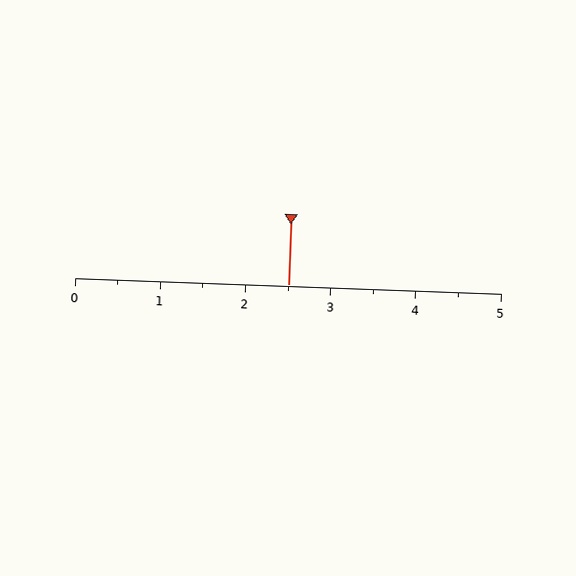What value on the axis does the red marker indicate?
The marker indicates approximately 2.5.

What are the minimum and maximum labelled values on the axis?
The axis runs from 0 to 5.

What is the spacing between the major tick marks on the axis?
The major ticks are spaced 1 apart.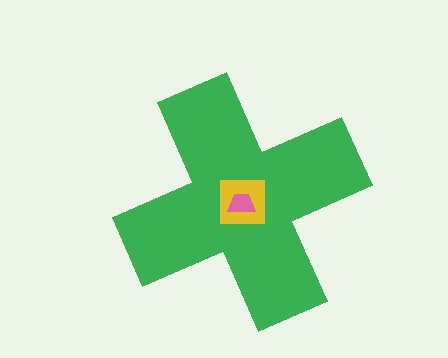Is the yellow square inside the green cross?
Yes.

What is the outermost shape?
The green cross.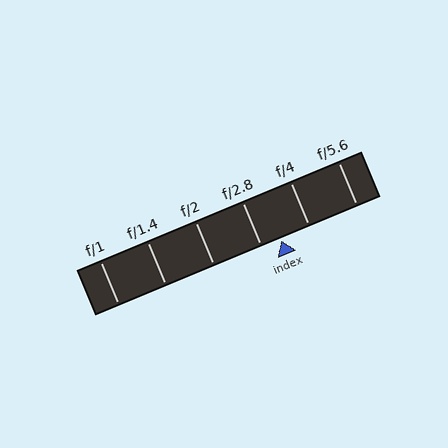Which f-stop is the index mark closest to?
The index mark is closest to f/2.8.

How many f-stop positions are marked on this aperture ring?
There are 6 f-stop positions marked.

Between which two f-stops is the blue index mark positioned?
The index mark is between f/2.8 and f/4.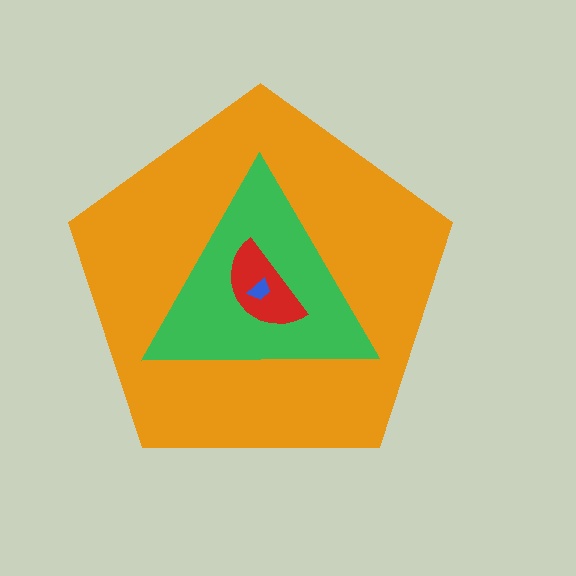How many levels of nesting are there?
4.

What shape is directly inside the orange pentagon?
The green triangle.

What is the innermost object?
The blue trapezoid.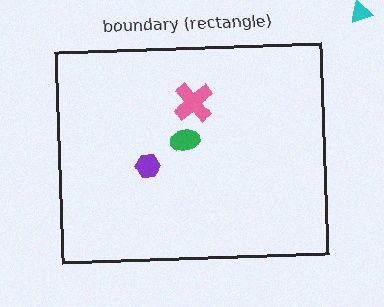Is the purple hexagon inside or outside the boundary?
Inside.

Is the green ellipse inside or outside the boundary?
Inside.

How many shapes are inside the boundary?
3 inside, 1 outside.